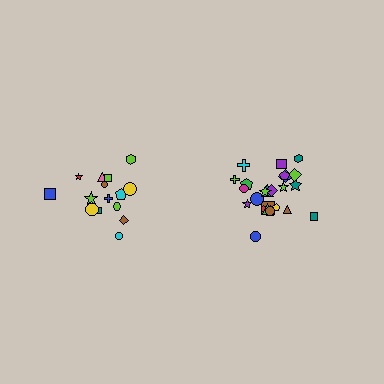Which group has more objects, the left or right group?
The right group.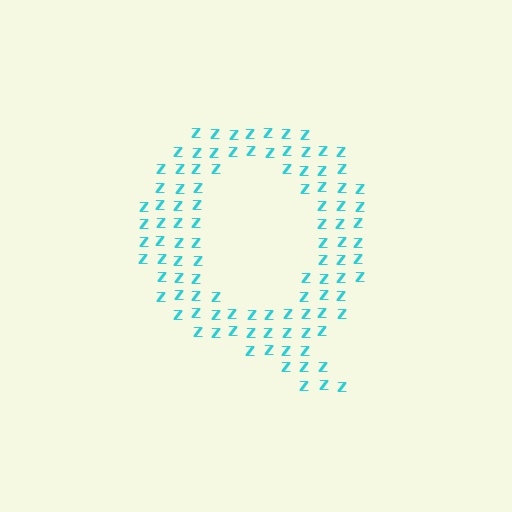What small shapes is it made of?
It is made of small letter Z's.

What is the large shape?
The large shape is the letter Q.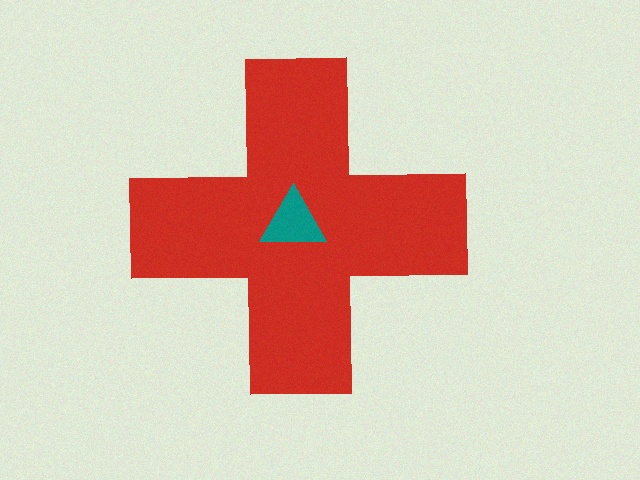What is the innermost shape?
The teal triangle.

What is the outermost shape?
The red cross.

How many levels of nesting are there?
2.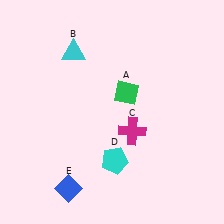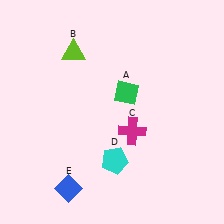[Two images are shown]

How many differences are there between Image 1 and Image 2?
There is 1 difference between the two images.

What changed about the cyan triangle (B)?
In Image 1, B is cyan. In Image 2, it changed to lime.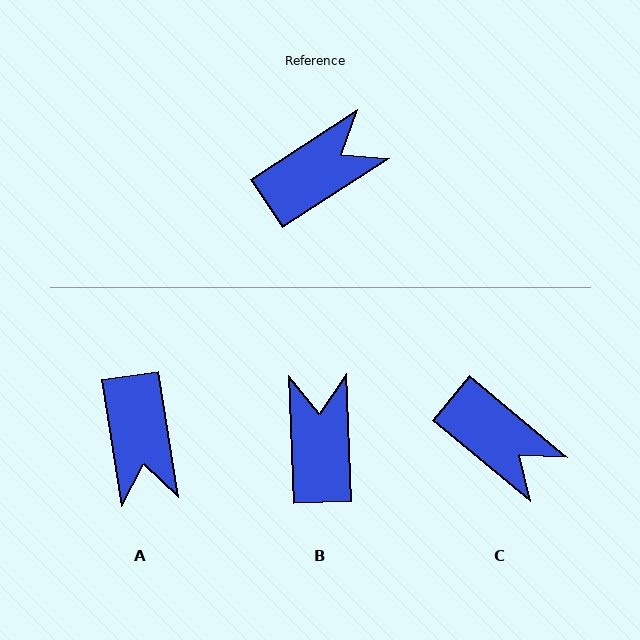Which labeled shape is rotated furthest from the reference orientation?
A, about 114 degrees away.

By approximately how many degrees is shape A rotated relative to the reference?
Approximately 114 degrees clockwise.